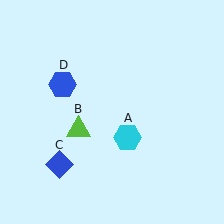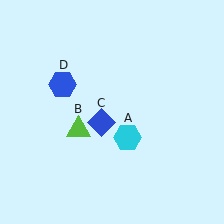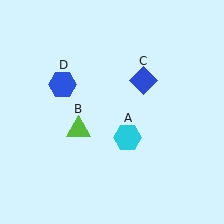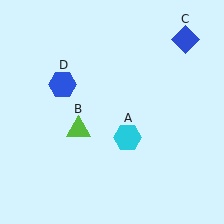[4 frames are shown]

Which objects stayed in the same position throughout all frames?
Cyan hexagon (object A) and lime triangle (object B) and blue hexagon (object D) remained stationary.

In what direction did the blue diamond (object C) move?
The blue diamond (object C) moved up and to the right.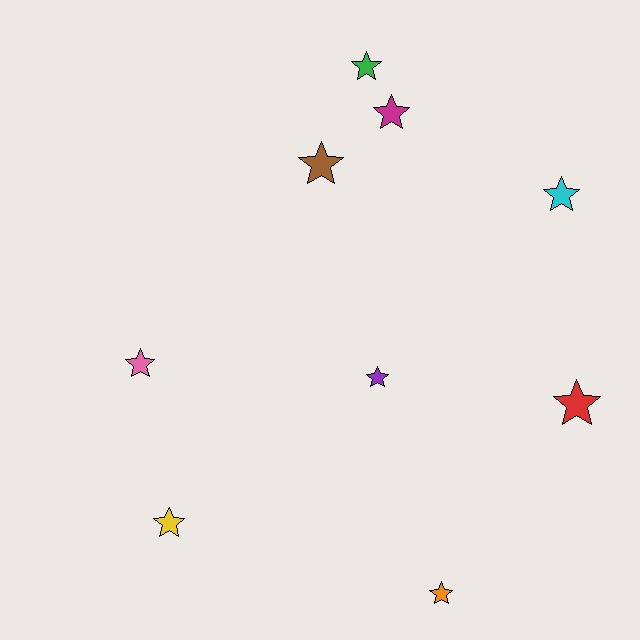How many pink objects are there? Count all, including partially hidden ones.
There is 1 pink object.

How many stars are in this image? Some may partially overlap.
There are 9 stars.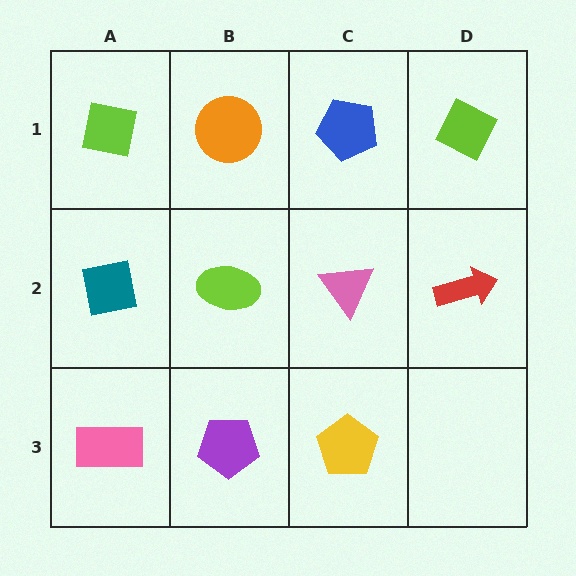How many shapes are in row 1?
4 shapes.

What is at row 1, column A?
A lime square.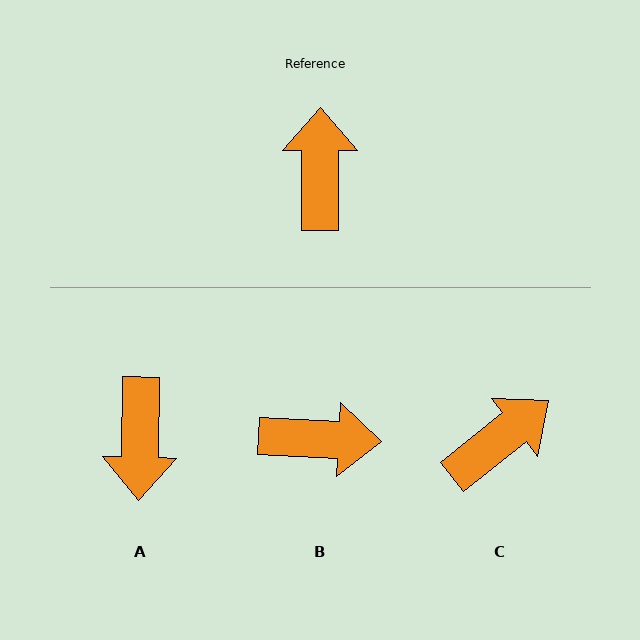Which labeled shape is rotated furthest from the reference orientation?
A, about 179 degrees away.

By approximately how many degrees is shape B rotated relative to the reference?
Approximately 93 degrees clockwise.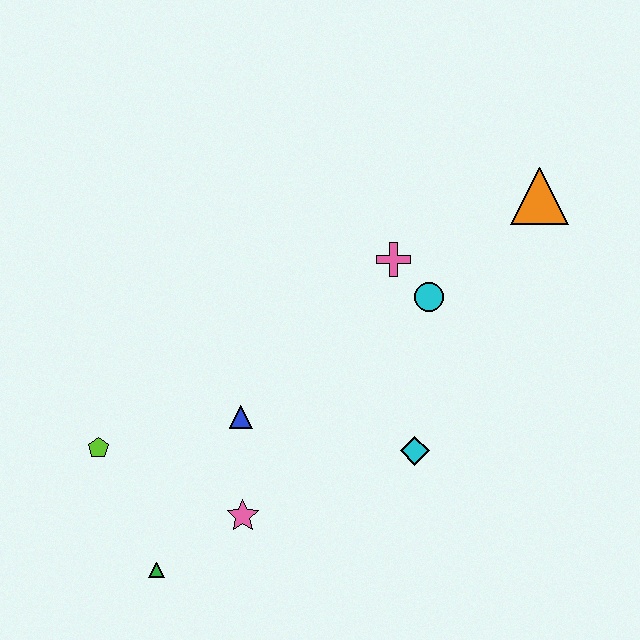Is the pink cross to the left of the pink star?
No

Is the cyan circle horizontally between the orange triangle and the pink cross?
Yes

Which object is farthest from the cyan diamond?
The lime pentagon is farthest from the cyan diamond.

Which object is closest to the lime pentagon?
The green triangle is closest to the lime pentagon.